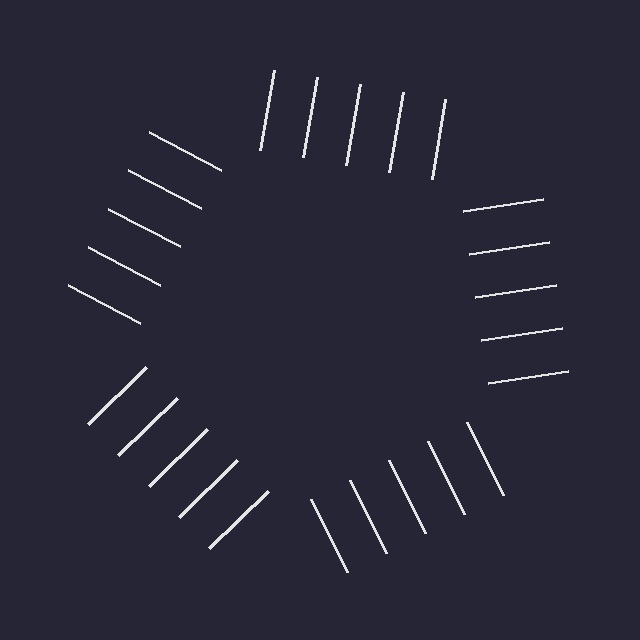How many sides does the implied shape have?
5 sides — the line-ends trace a pentagon.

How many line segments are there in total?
25 — 5 along each of the 5 edges.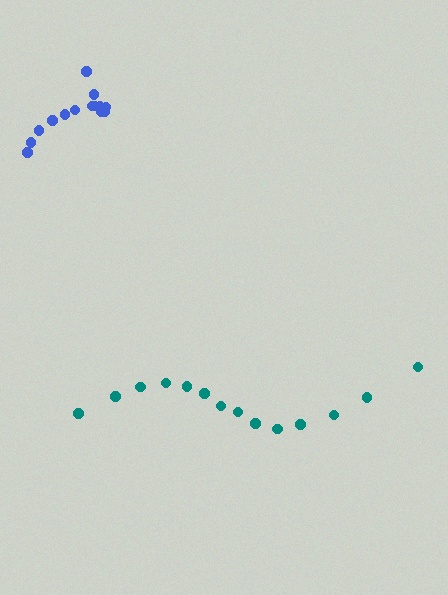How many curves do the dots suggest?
There are 2 distinct paths.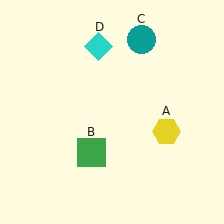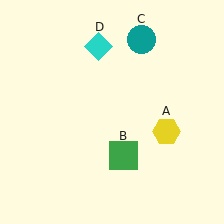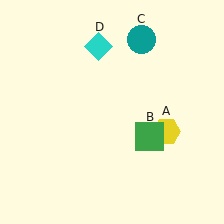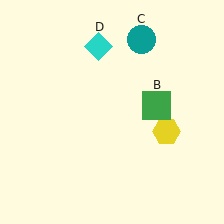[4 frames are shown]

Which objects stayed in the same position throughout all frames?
Yellow hexagon (object A) and teal circle (object C) and cyan diamond (object D) remained stationary.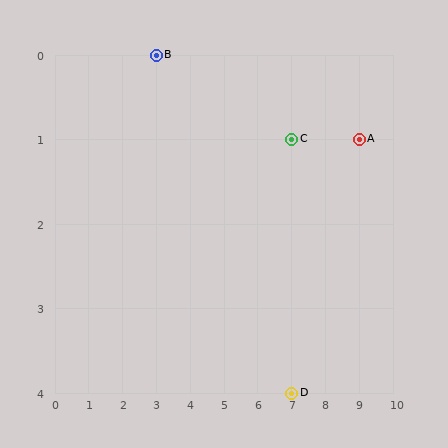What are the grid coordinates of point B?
Point B is at grid coordinates (3, 0).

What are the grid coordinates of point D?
Point D is at grid coordinates (7, 4).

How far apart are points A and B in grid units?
Points A and B are 6 columns and 1 row apart (about 6.1 grid units diagonally).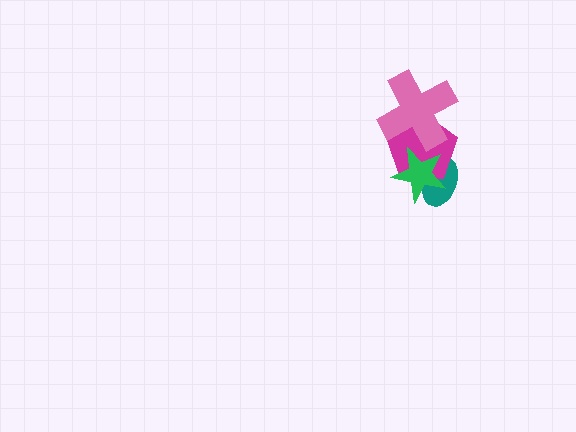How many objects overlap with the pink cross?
1 object overlaps with the pink cross.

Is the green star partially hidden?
No, no other shape covers it.